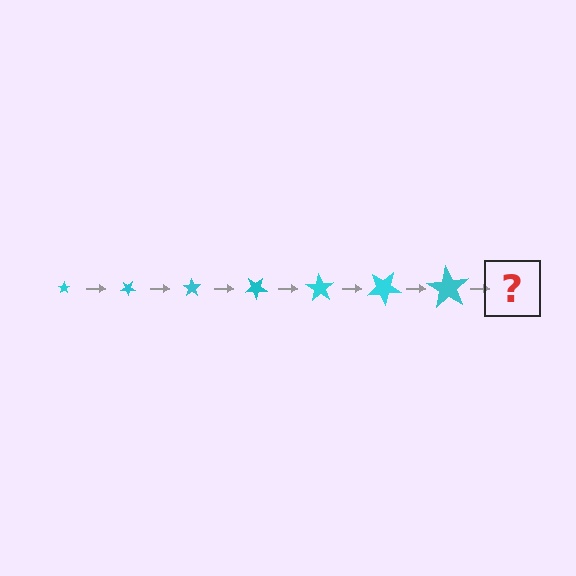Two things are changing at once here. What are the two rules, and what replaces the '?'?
The two rules are that the star grows larger each step and it rotates 35 degrees each step. The '?' should be a star, larger than the previous one and rotated 245 degrees from the start.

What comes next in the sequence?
The next element should be a star, larger than the previous one and rotated 245 degrees from the start.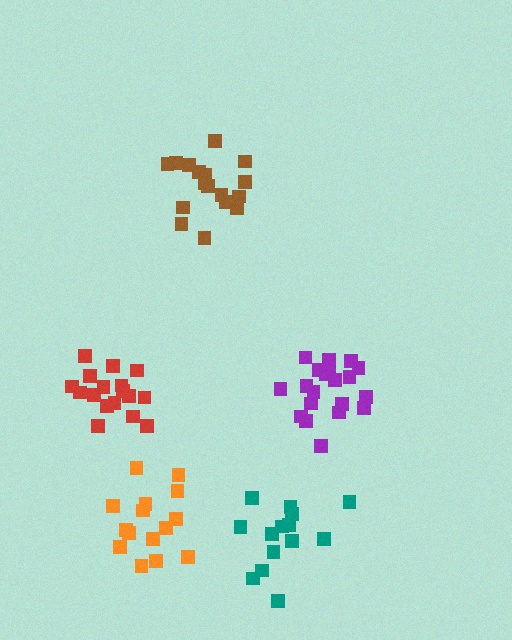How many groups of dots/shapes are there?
There are 5 groups.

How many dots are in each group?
Group 1: 20 dots, Group 2: 15 dots, Group 3: 17 dots, Group 4: 14 dots, Group 5: 17 dots (83 total).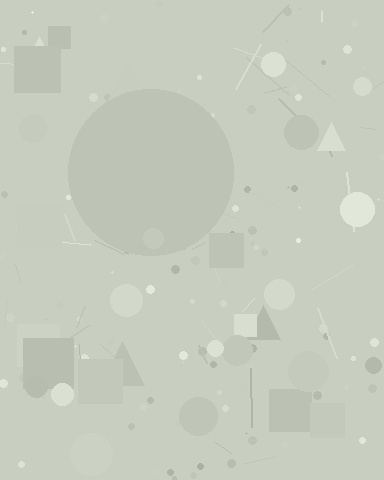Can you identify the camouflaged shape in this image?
The camouflaged shape is a circle.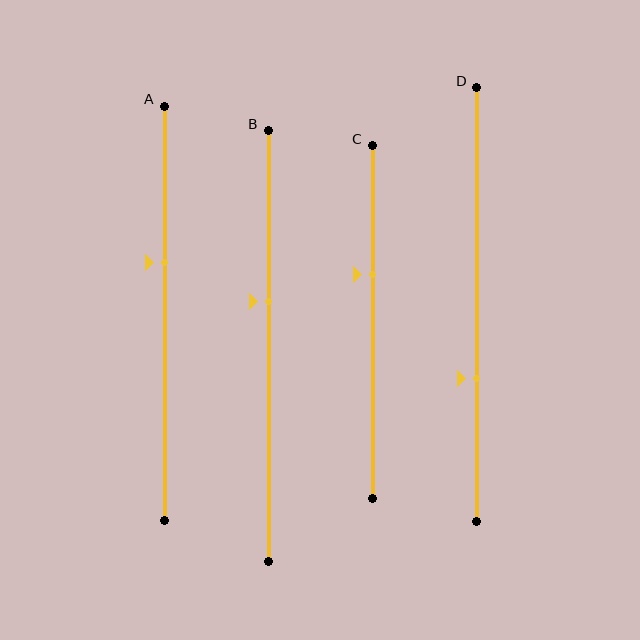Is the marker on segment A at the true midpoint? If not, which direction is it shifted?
No, the marker on segment A is shifted upward by about 12% of the segment length.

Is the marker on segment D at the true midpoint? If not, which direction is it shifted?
No, the marker on segment D is shifted downward by about 17% of the segment length.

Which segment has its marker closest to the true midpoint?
Segment B has its marker closest to the true midpoint.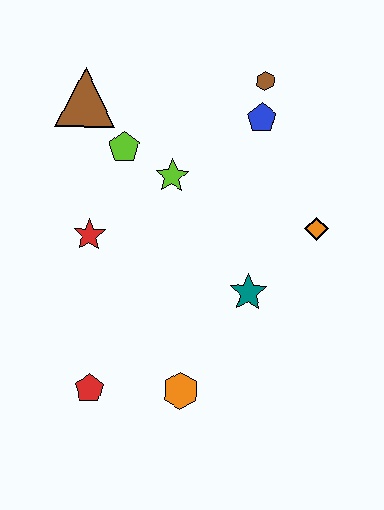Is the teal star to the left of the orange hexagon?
No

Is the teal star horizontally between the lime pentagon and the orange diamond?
Yes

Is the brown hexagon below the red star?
No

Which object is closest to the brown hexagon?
The blue pentagon is closest to the brown hexagon.